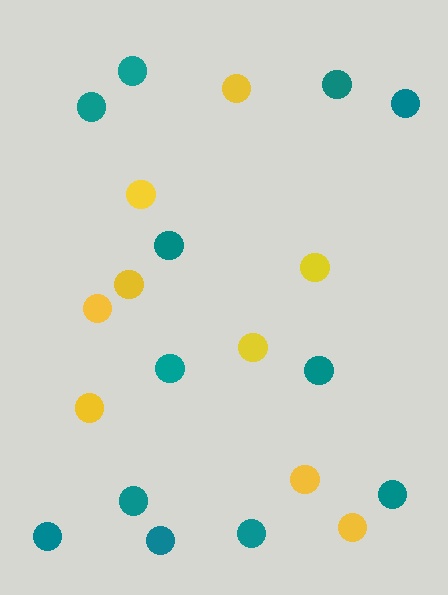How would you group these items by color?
There are 2 groups: one group of yellow circles (9) and one group of teal circles (12).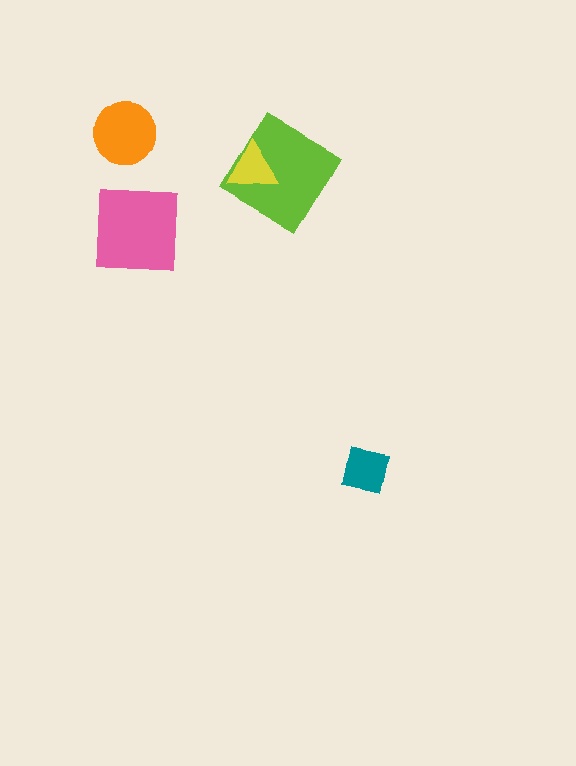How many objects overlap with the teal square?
0 objects overlap with the teal square.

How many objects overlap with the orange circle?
0 objects overlap with the orange circle.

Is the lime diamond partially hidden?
Yes, it is partially covered by another shape.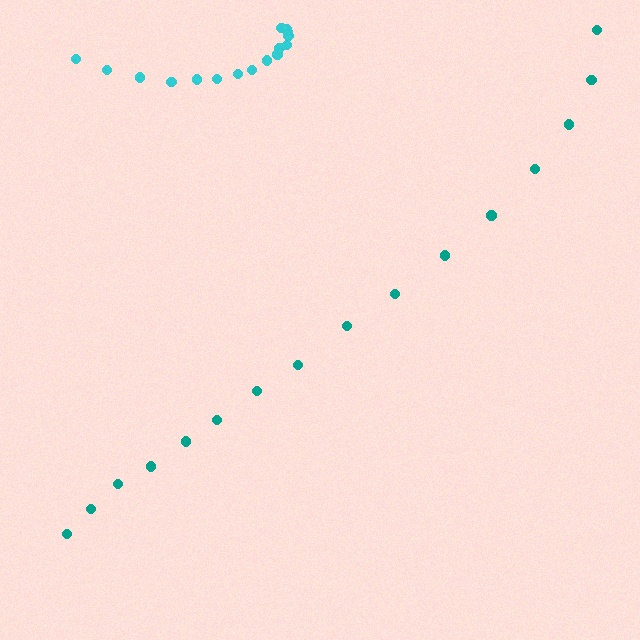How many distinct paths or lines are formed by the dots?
There are 2 distinct paths.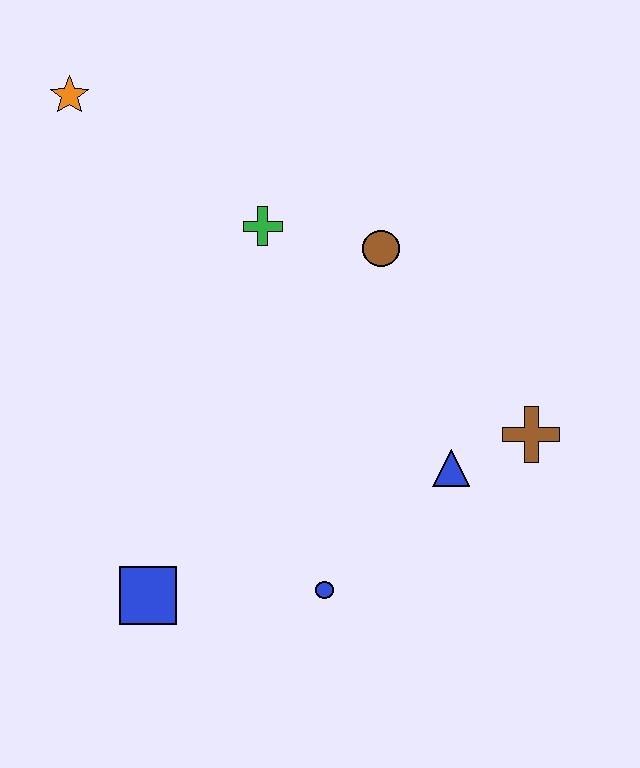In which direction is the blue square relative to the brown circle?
The blue square is below the brown circle.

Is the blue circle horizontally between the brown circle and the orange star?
Yes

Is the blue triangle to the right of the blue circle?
Yes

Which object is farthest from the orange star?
The brown cross is farthest from the orange star.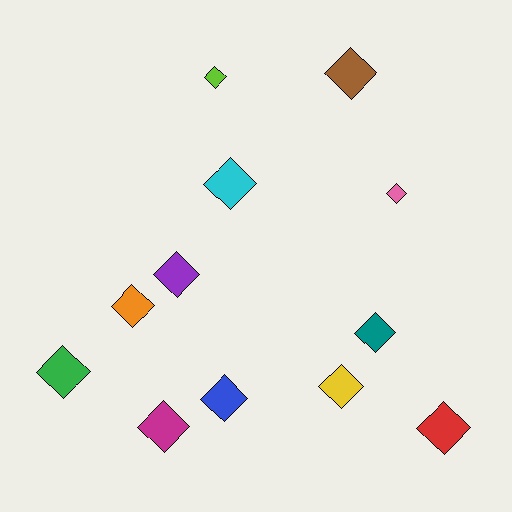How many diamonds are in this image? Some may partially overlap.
There are 12 diamonds.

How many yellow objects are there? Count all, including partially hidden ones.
There is 1 yellow object.